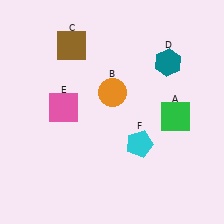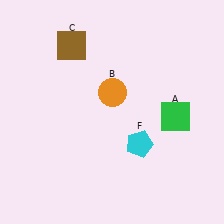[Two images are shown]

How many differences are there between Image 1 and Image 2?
There are 2 differences between the two images.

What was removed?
The pink square (E), the teal hexagon (D) were removed in Image 2.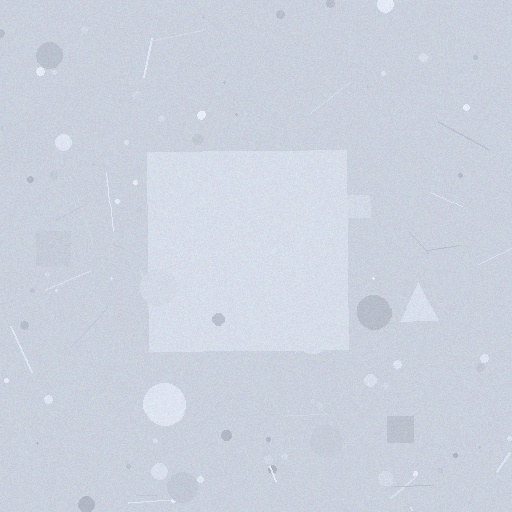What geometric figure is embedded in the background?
A square is embedded in the background.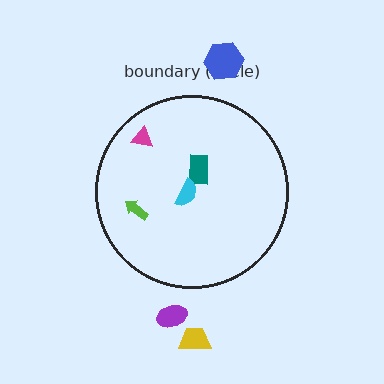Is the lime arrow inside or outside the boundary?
Inside.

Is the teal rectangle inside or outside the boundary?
Inside.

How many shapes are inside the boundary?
4 inside, 3 outside.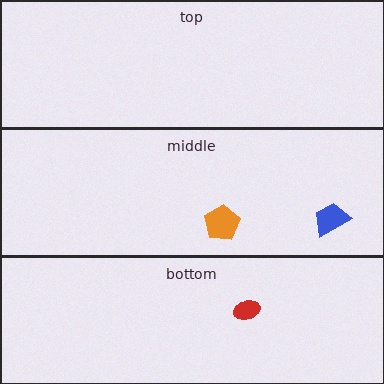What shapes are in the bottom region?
The red ellipse.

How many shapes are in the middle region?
2.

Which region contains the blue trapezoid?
The middle region.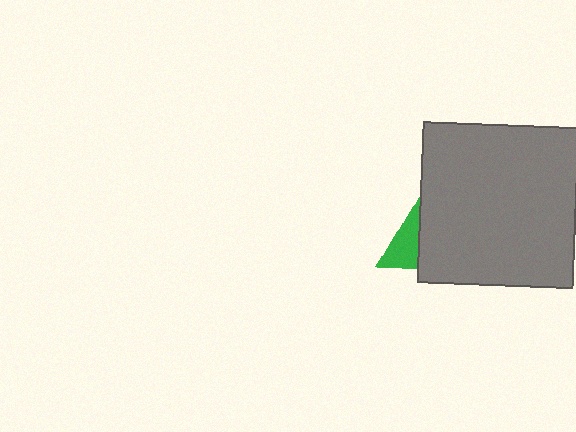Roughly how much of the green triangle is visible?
A small part of it is visible (roughly 38%).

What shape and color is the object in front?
The object in front is a gray rectangle.